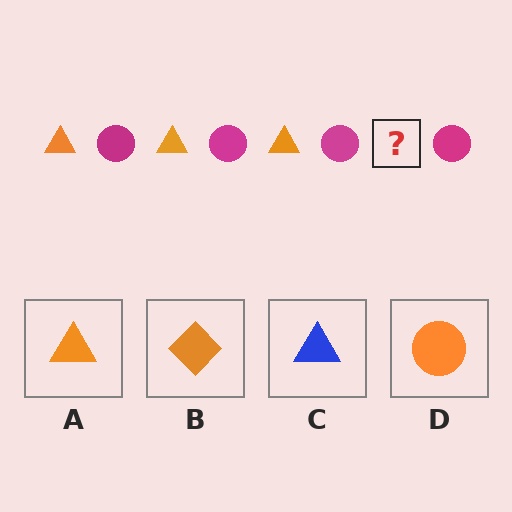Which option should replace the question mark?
Option A.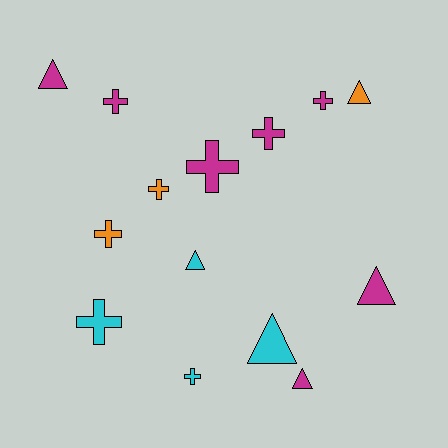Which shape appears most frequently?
Cross, with 8 objects.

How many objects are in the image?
There are 14 objects.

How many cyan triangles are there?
There are 2 cyan triangles.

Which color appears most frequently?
Magenta, with 7 objects.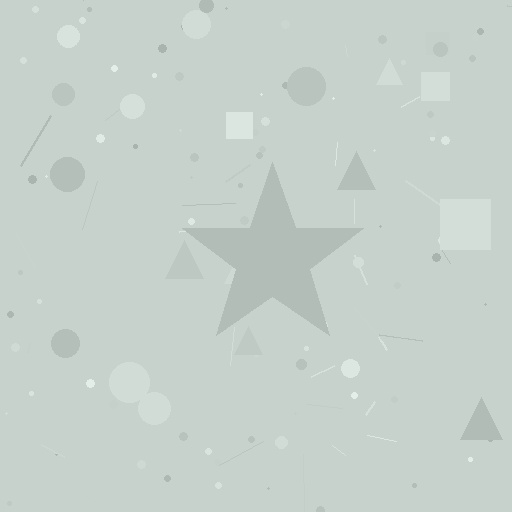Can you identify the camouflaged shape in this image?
The camouflaged shape is a star.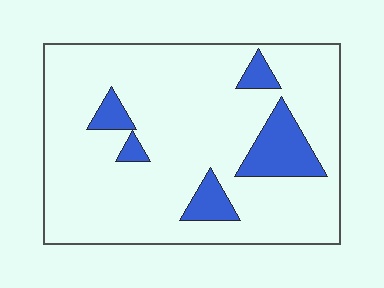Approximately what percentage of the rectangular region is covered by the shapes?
Approximately 15%.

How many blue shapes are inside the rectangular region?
5.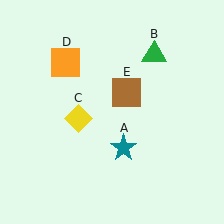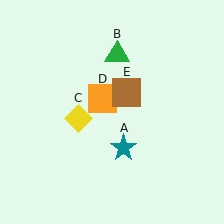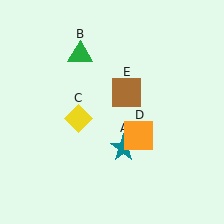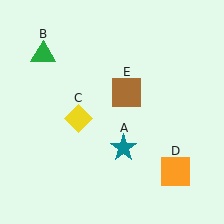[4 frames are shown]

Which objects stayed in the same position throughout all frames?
Teal star (object A) and yellow diamond (object C) and brown square (object E) remained stationary.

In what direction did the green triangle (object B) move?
The green triangle (object B) moved left.